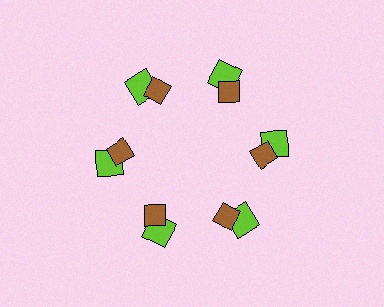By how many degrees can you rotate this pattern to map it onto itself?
The pattern maps onto itself every 60 degrees of rotation.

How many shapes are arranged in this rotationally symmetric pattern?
There are 12 shapes, arranged in 6 groups of 2.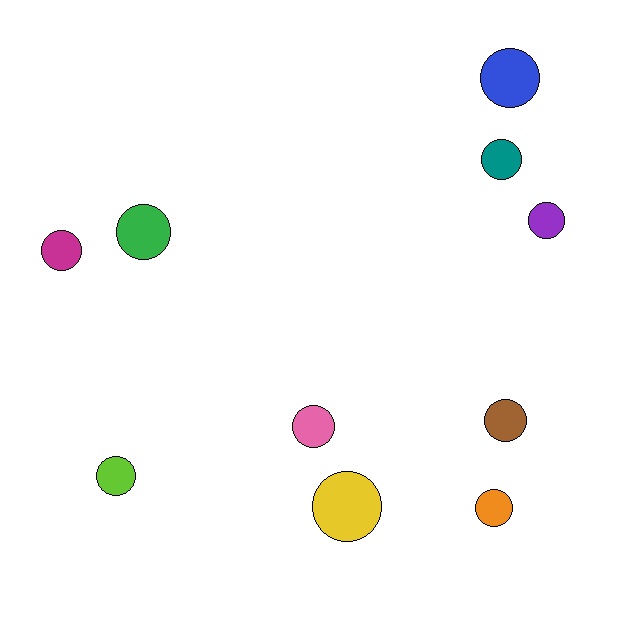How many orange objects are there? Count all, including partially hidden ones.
There is 1 orange object.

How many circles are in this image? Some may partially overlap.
There are 10 circles.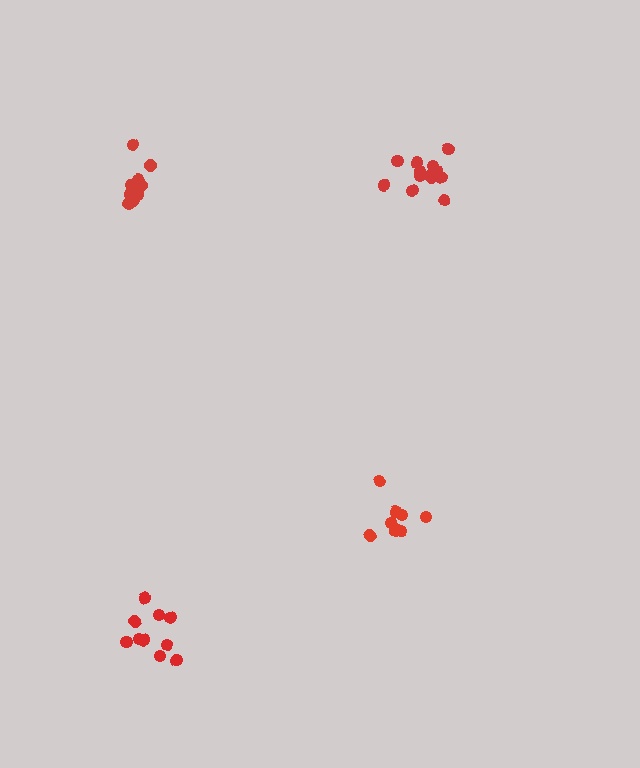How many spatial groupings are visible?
There are 4 spatial groupings.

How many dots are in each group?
Group 1: 9 dots, Group 2: 13 dots, Group 3: 10 dots, Group 4: 9 dots (41 total).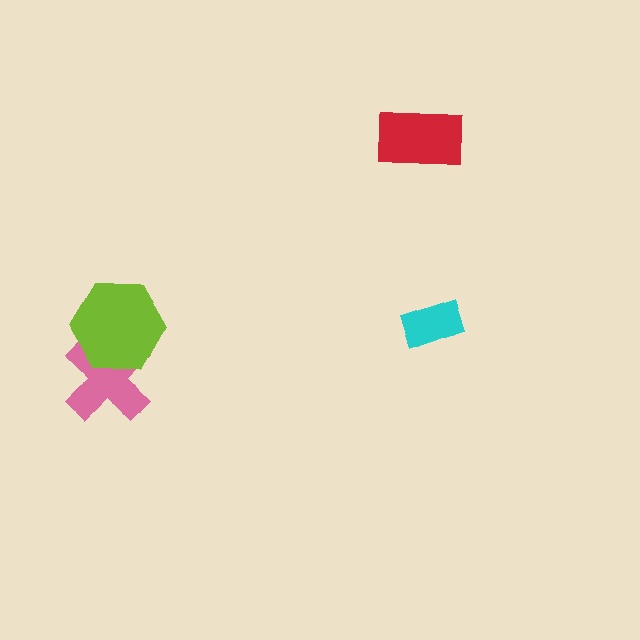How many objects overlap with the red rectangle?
0 objects overlap with the red rectangle.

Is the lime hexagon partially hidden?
No, no other shape covers it.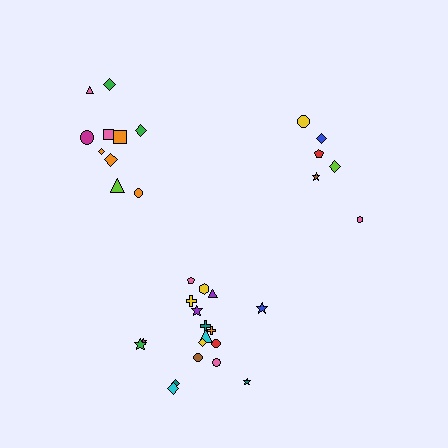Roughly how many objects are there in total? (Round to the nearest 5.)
Roughly 35 objects in total.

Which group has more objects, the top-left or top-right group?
The top-left group.